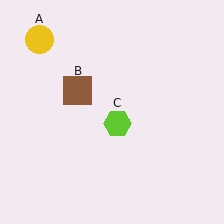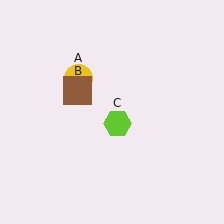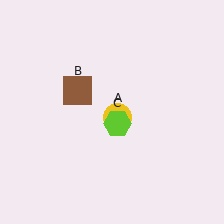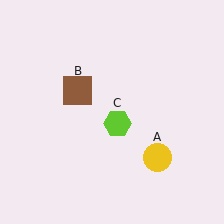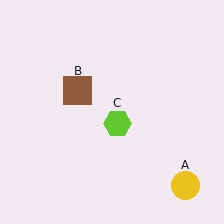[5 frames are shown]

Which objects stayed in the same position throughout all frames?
Brown square (object B) and lime hexagon (object C) remained stationary.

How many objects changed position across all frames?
1 object changed position: yellow circle (object A).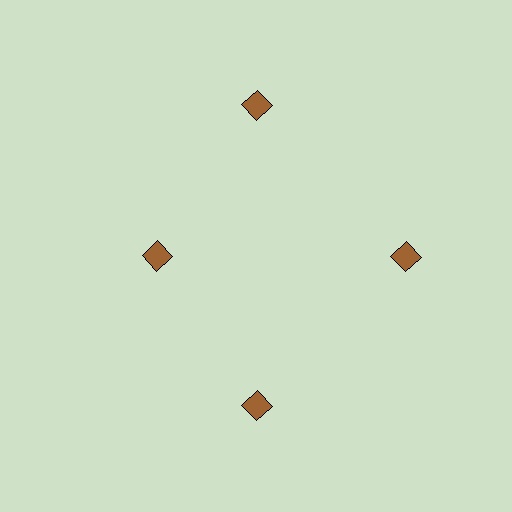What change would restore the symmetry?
The symmetry would be restored by moving it outward, back onto the ring so that all 4 diamonds sit at equal angles and equal distance from the center.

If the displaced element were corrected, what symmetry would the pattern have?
It would have 4-fold rotational symmetry — the pattern would map onto itself every 90 degrees.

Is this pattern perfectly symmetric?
No. The 4 brown diamonds are arranged in a ring, but one element near the 9 o'clock position is pulled inward toward the center, breaking the 4-fold rotational symmetry.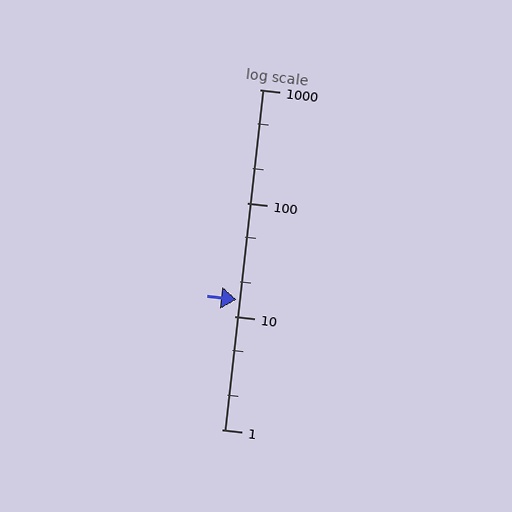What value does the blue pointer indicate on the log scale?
The pointer indicates approximately 14.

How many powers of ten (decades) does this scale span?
The scale spans 3 decades, from 1 to 1000.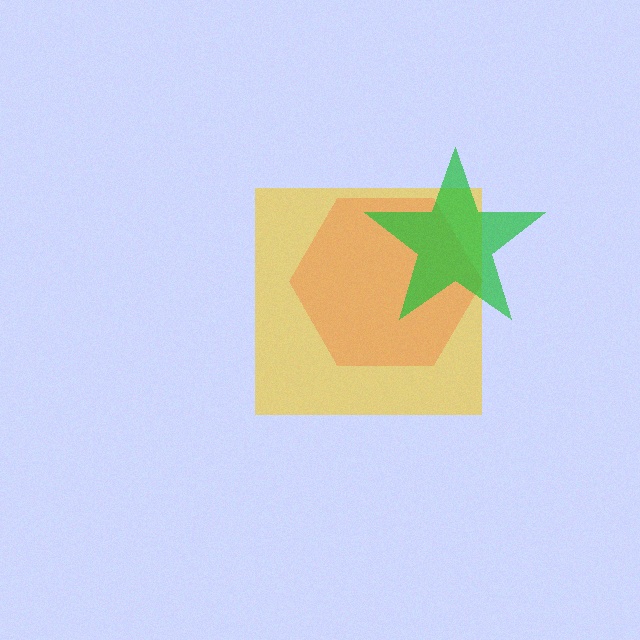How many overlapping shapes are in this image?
There are 3 overlapping shapes in the image.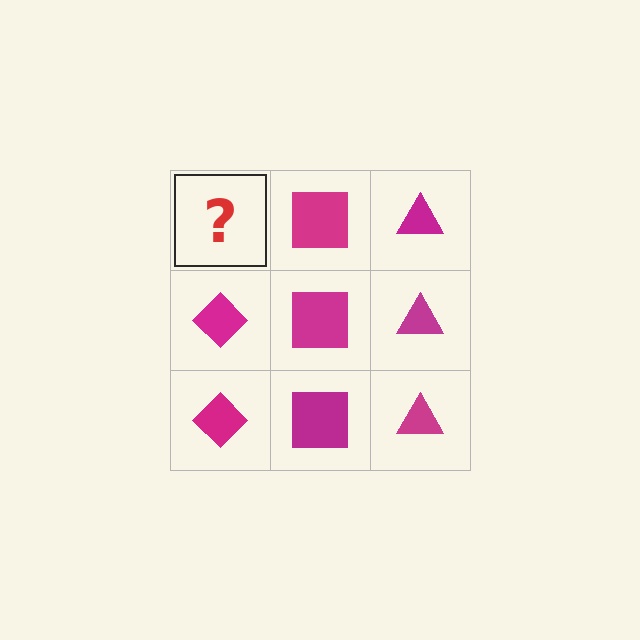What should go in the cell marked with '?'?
The missing cell should contain a magenta diamond.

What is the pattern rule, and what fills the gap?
The rule is that each column has a consistent shape. The gap should be filled with a magenta diamond.